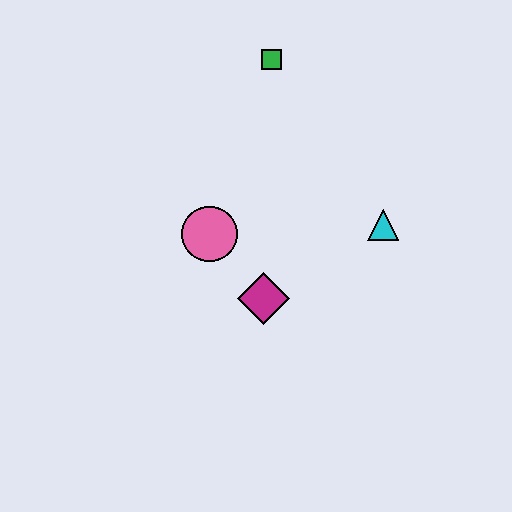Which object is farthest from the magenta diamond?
The green square is farthest from the magenta diamond.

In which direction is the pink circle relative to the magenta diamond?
The pink circle is above the magenta diamond.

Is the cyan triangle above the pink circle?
Yes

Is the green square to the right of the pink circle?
Yes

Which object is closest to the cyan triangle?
The magenta diamond is closest to the cyan triangle.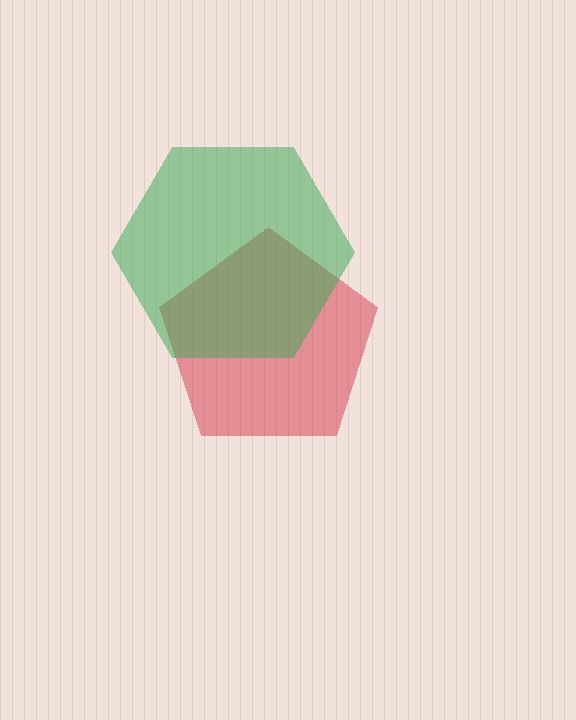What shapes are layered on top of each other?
The layered shapes are: a red pentagon, a green hexagon.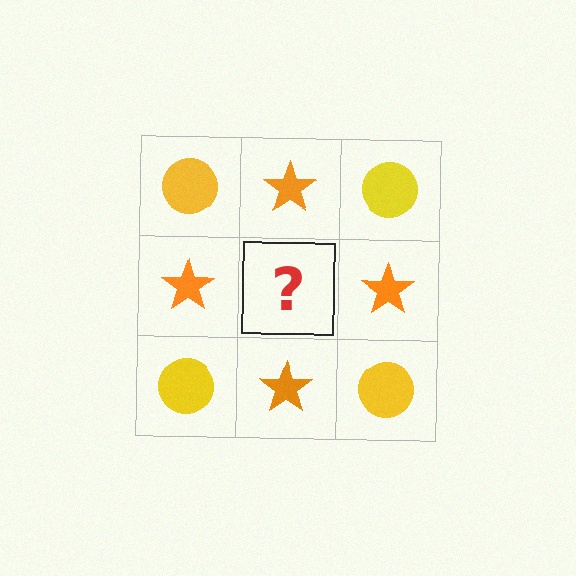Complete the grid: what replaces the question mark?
The question mark should be replaced with a yellow circle.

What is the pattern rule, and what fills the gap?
The rule is that it alternates yellow circle and orange star in a checkerboard pattern. The gap should be filled with a yellow circle.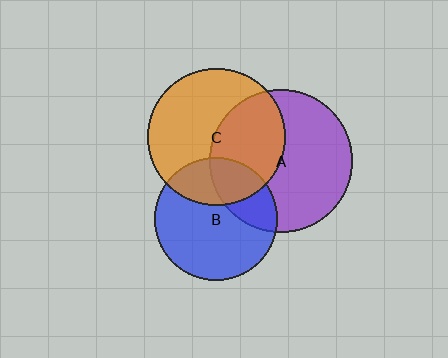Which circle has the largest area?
Circle A (purple).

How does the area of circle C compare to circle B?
Approximately 1.3 times.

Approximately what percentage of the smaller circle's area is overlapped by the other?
Approximately 30%.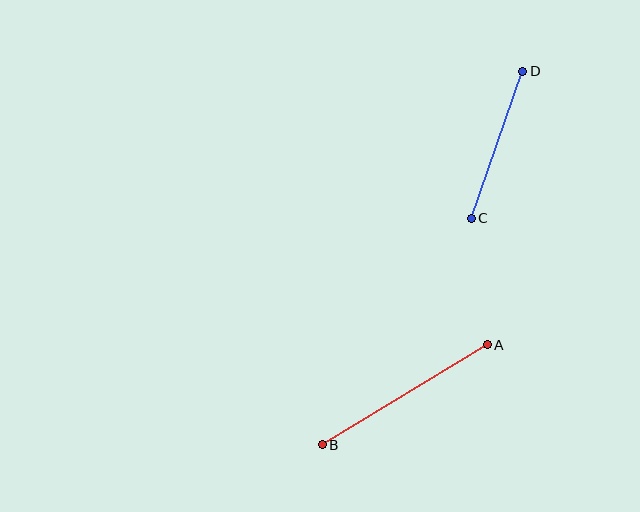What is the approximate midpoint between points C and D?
The midpoint is at approximately (497, 145) pixels.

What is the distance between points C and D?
The distance is approximately 156 pixels.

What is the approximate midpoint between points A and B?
The midpoint is at approximately (405, 395) pixels.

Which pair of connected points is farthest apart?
Points A and B are farthest apart.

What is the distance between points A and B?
The distance is approximately 193 pixels.